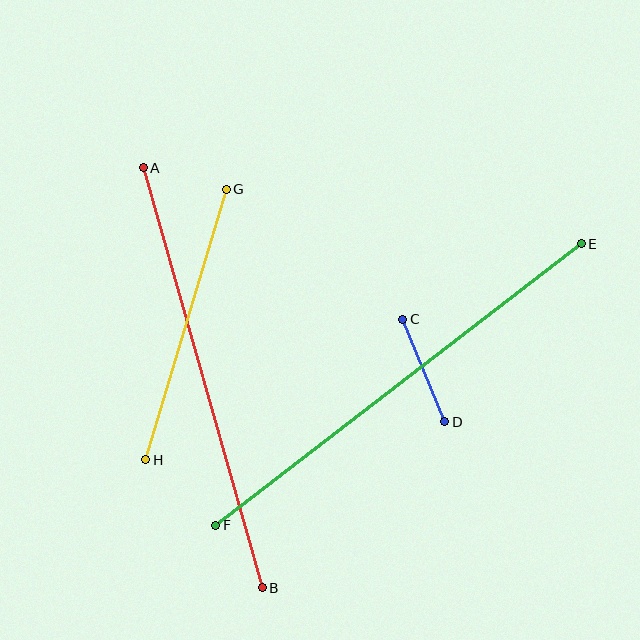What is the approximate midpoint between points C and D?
The midpoint is at approximately (424, 370) pixels.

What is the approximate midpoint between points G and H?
The midpoint is at approximately (186, 324) pixels.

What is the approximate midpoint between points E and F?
The midpoint is at approximately (398, 385) pixels.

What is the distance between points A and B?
The distance is approximately 437 pixels.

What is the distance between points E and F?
The distance is approximately 461 pixels.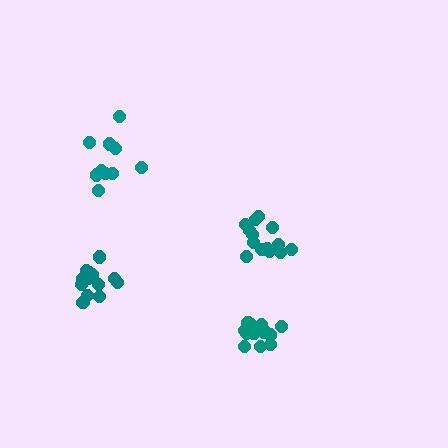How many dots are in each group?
Group 1: 14 dots, Group 2: 13 dots, Group 3: 14 dots, Group 4: 10 dots (51 total).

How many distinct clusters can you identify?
There are 4 distinct clusters.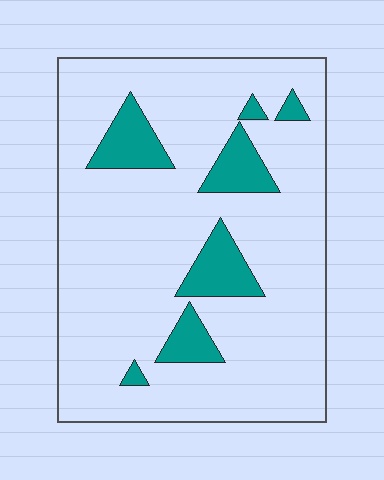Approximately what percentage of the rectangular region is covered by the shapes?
Approximately 15%.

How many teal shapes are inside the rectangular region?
7.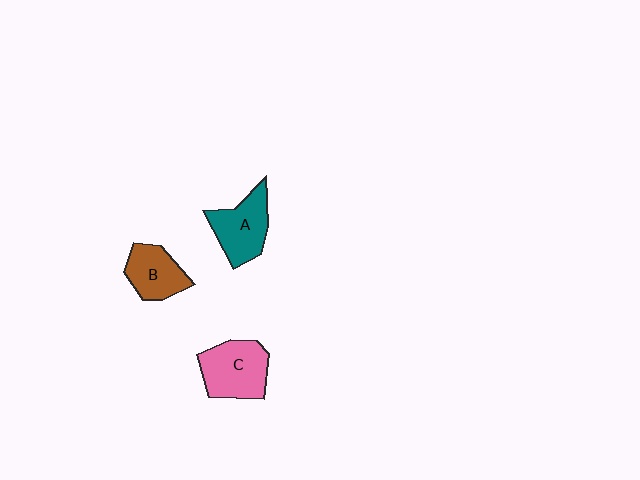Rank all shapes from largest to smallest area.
From largest to smallest: C (pink), A (teal), B (brown).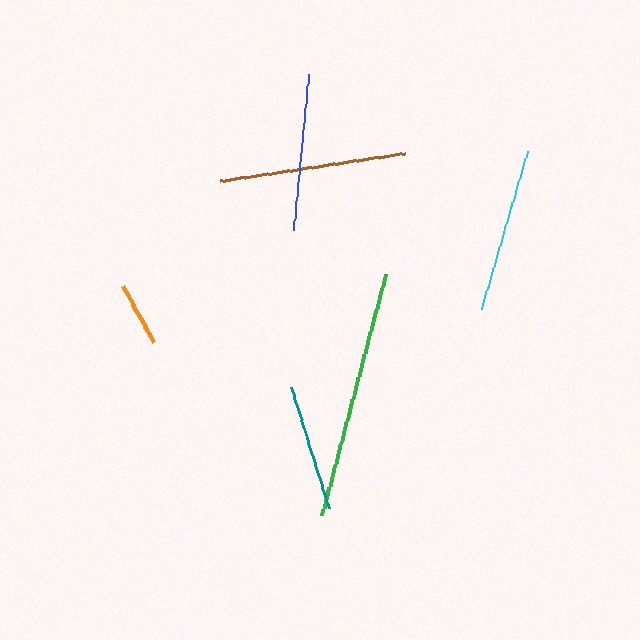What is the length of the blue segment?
The blue segment is approximately 157 pixels long.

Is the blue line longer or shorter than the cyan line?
The cyan line is longer than the blue line.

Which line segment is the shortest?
The orange line is the shortest at approximately 64 pixels.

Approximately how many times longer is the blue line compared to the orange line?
The blue line is approximately 2.4 times the length of the orange line.